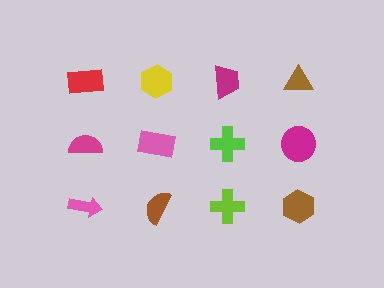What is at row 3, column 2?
A brown semicircle.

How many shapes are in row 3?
4 shapes.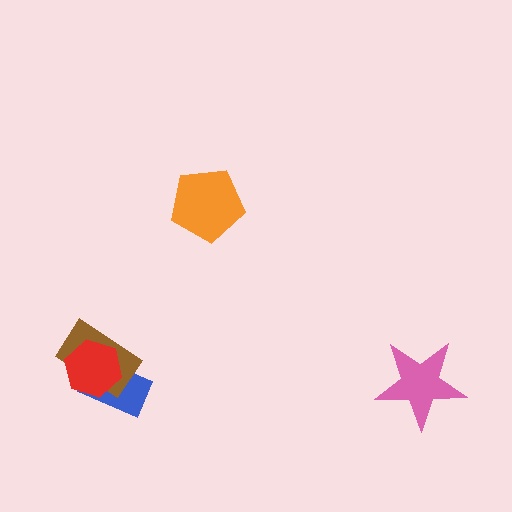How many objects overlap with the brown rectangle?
2 objects overlap with the brown rectangle.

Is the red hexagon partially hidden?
No, no other shape covers it.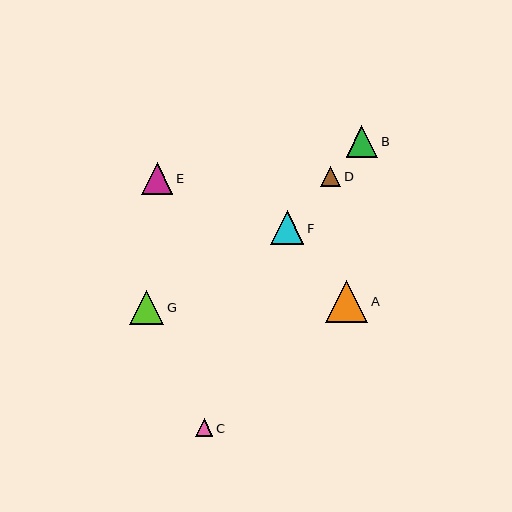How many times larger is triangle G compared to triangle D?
Triangle G is approximately 1.7 times the size of triangle D.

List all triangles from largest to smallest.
From largest to smallest: A, F, G, E, B, D, C.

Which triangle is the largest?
Triangle A is the largest with a size of approximately 42 pixels.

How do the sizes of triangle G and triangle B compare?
Triangle G and triangle B are approximately the same size.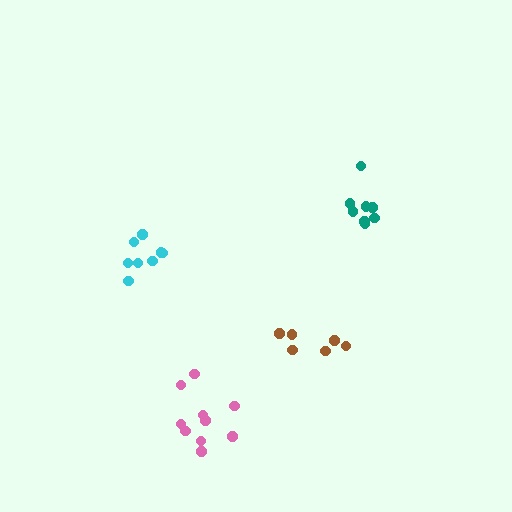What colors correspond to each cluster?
The clusters are colored: pink, brown, teal, cyan.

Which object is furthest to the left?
The cyan cluster is leftmost.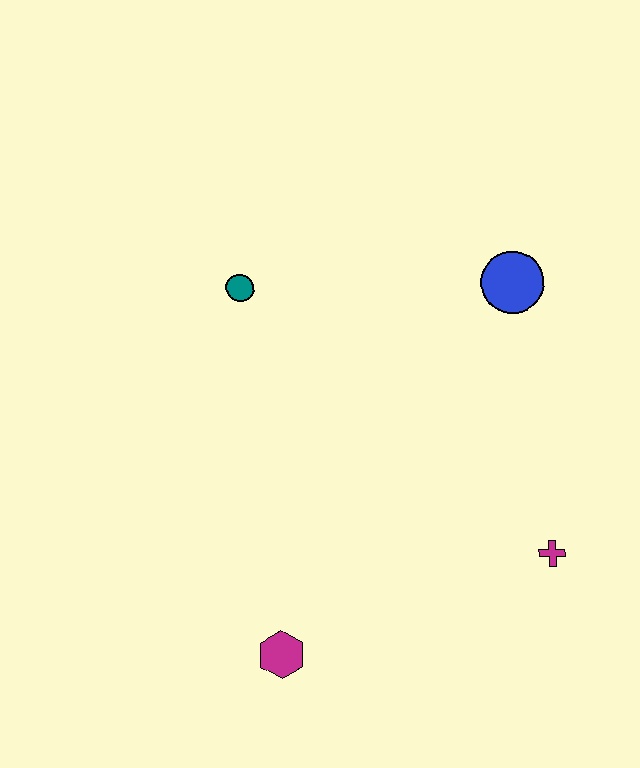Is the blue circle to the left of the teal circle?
No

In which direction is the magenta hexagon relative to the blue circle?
The magenta hexagon is below the blue circle.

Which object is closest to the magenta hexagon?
The magenta cross is closest to the magenta hexagon.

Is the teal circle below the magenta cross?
No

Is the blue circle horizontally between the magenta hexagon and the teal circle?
No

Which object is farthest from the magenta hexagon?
The blue circle is farthest from the magenta hexagon.